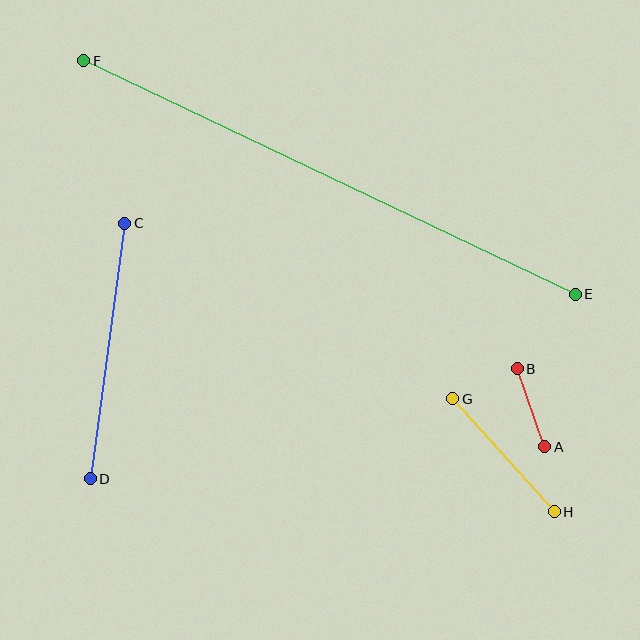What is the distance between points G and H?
The distance is approximately 152 pixels.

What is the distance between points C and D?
The distance is approximately 258 pixels.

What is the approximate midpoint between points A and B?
The midpoint is at approximately (531, 408) pixels.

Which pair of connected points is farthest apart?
Points E and F are farthest apart.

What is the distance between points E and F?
The distance is approximately 544 pixels.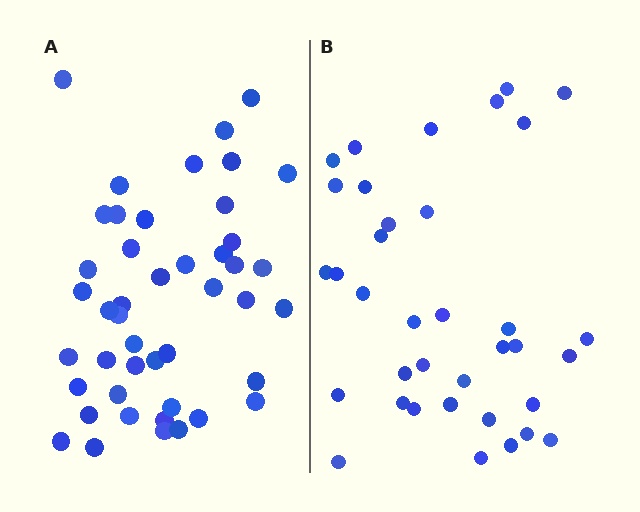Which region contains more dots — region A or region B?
Region A (the left region) has more dots.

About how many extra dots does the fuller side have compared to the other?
Region A has roughly 8 or so more dots than region B.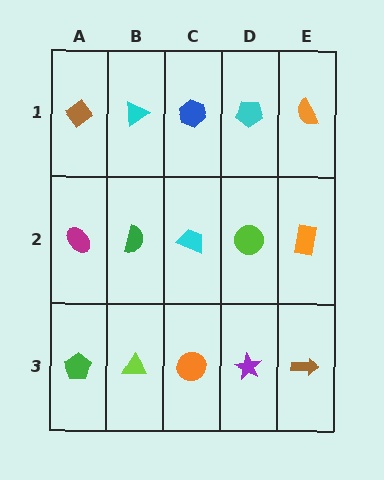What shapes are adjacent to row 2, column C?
A blue hexagon (row 1, column C), an orange circle (row 3, column C), a green semicircle (row 2, column B), a lime circle (row 2, column D).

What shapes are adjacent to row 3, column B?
A green semicircle (row 2, column B), a green pentagon (row 3, column A), an orange circle (row 3, column C).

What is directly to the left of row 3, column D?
An orange circle.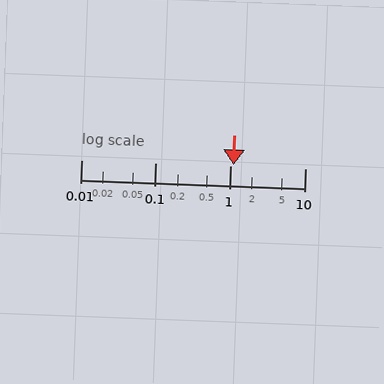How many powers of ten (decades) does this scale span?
The scale spans 3 decades, from 0.01 to 10.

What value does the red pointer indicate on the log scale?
The pointer indicates approximately 1.1.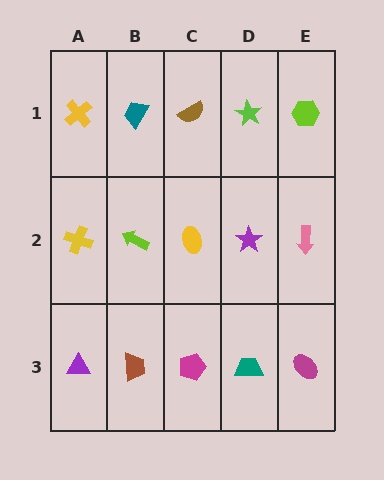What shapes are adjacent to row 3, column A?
A yellow cross (row 2, column A), a brown trapezoid (row 3, column B).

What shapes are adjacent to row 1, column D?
A purple star (row 2, column D), a brown semicircle (row 1, column C), a lime hexagon (row 1, column E).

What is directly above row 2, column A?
A yellow cross.